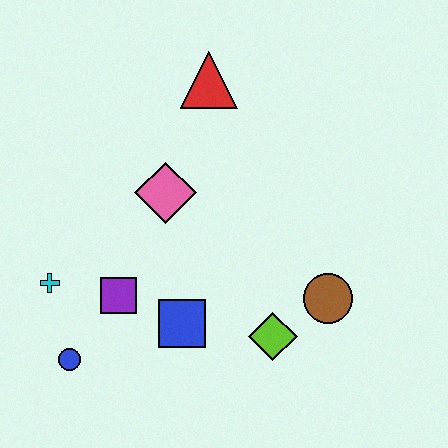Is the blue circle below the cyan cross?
Yes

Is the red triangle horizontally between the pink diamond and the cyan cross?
No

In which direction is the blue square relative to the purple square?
The blue square is to the right of the purple square.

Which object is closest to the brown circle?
The lime diamond is closest to the brown circle.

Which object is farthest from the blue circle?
The red triangle is farthest from the blue circle.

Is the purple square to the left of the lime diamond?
Yes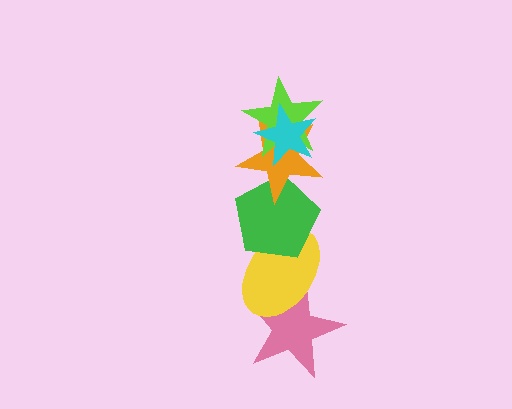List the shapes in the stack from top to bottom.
From top to bottom: the cyan star, the lime star, the orange star, the green pentagon, the yellow ellipse, the pink star.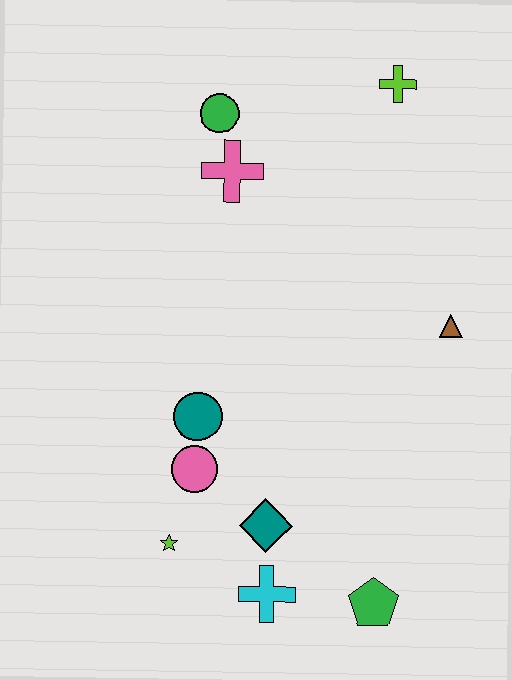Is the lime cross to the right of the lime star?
Yes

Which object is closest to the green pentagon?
The cyan cross is closest to the green pentagon.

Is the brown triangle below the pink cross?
Yes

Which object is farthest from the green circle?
The green pentagon is farthest from the green circle.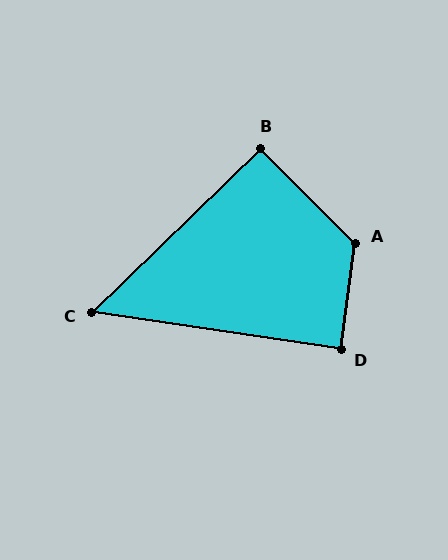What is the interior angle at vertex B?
Approximately 91 degrees (approximately right).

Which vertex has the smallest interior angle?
C, at approximately 53 degrees.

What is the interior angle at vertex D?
Approximately 89 degrees (approximately right).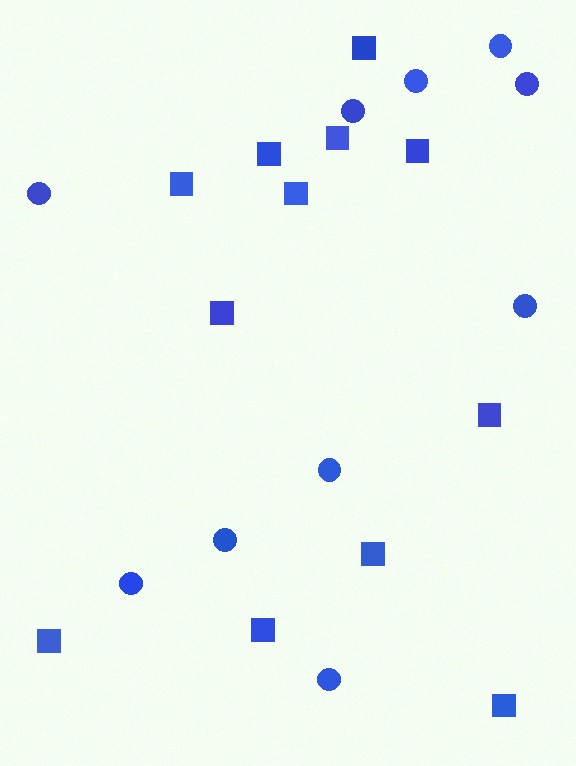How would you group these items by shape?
There are 2 groups: one group of circles (10) and one group of squares (12).